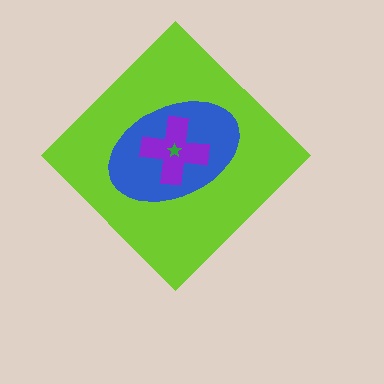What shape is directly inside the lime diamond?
The blue ellipse.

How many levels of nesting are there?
4.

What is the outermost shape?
The lime diamond.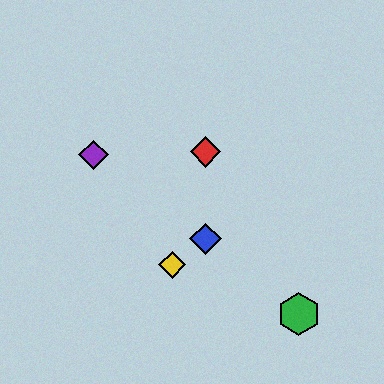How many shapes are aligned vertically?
2 shapes (the red diamond, the blue diamond) are aligned vertically.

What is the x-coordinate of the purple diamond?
The purple diamond is at x≈94.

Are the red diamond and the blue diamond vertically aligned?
Yes, both are at x≈205.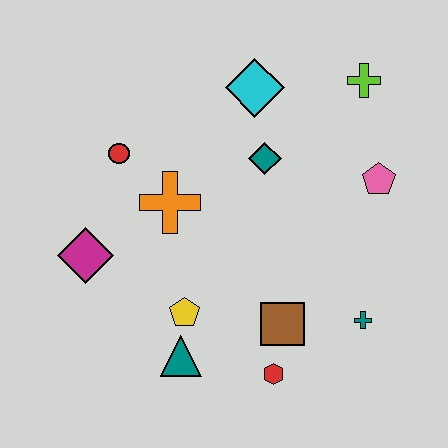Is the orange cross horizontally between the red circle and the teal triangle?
Yes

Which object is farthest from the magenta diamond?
The lime cross is farthest from the magenta diamond.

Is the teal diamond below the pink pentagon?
No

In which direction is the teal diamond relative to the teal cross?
The teal diamond is above the teal cross.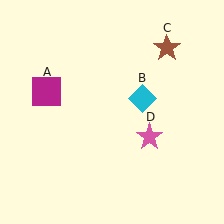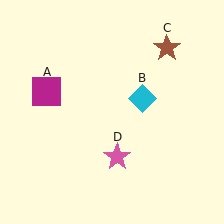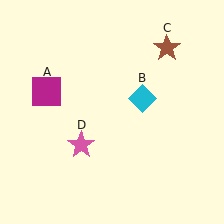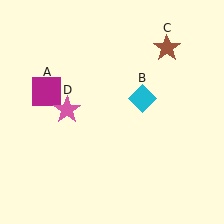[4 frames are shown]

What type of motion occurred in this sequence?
The pink star (object D) rotated clockwise around the center of the scene.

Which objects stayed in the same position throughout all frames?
Magenta square (object A) and cyan diamond (object B) and brown star (object C) remained stationary.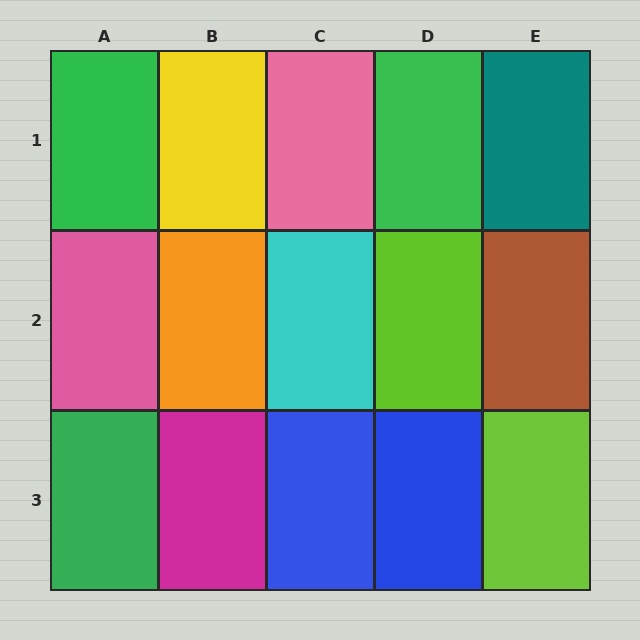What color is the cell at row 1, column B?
Yellow.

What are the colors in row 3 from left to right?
Green, magenta, blue, blue, lime.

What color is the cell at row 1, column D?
Green.